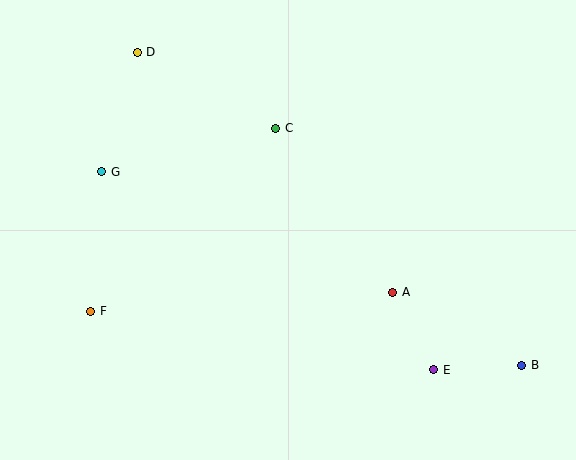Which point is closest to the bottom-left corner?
Point F is closest to the bottom-left corner.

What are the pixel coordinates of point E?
Point E is at (434, 370).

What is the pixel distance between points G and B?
The distance between G and B is 462 pixels.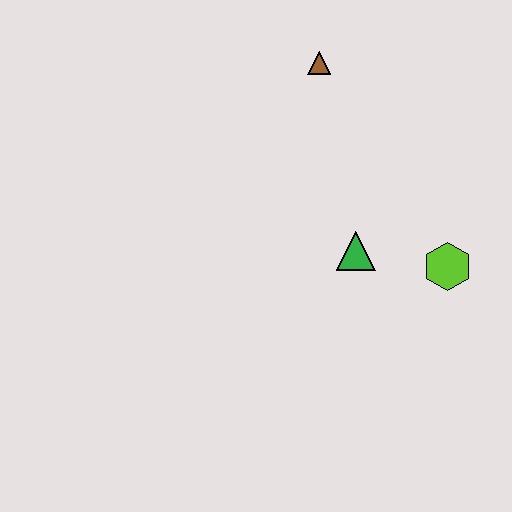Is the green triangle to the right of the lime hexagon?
No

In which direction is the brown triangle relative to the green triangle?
The brown triangle is above the green triangle.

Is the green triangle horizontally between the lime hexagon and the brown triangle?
Yes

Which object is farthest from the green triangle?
The brown triangle is farthest from the green triangle.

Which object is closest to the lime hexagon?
The green triangle is closest to the lime hexagon.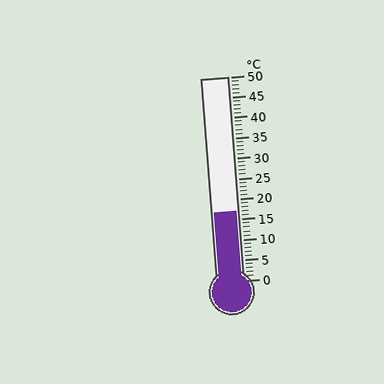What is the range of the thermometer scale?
The thermometer scale ranges from 0°C to 50°C.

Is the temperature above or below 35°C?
The temperature is below 35°C.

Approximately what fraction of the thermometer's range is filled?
The thermometer is filled to approximately 35% of its range.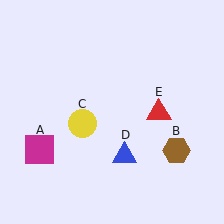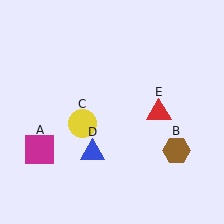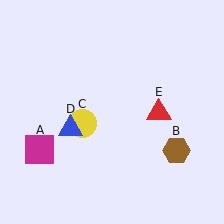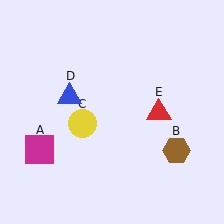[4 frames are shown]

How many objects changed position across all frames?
1 object changed position: blue triangle (object D).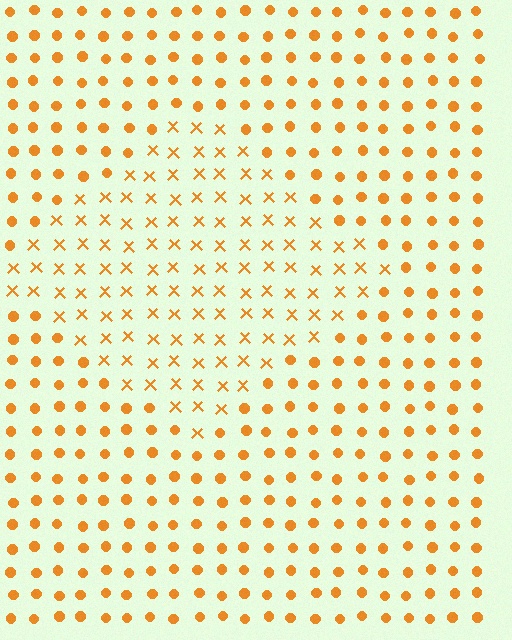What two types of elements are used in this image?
The image uses X marks inside the diamond region and circles outside it.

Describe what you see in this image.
The image is filled with small orange elements arranged in a uniform grid. A diamond-shaped region contains X marks, while the surrounding area contains circles. The boundary is defined purely by the change in element shape.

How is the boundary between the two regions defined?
The boundary is defined by a change in element shape: X marks inside vs. circles outside. All elements share the same color and spacing.